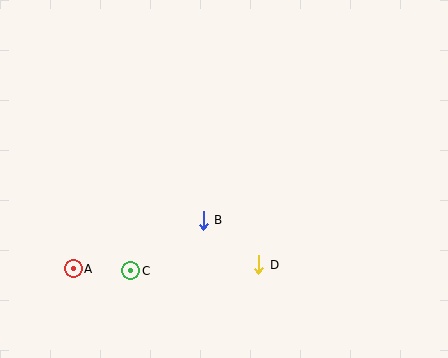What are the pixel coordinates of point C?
Point C is at (131, 271).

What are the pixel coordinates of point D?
Point D is at (259, 265).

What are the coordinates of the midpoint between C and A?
The midpoint between C and A is at (102, 270).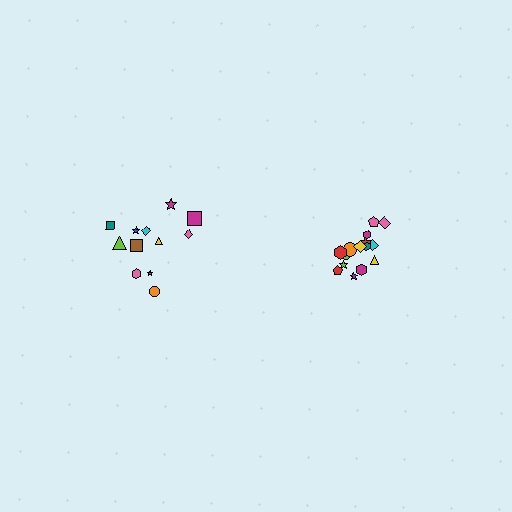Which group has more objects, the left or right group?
The right group.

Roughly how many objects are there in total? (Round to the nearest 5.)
Roughly 25 objects in total.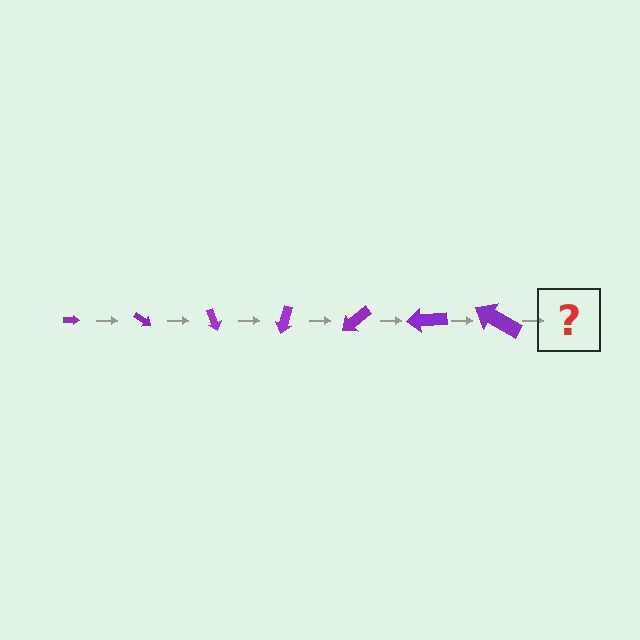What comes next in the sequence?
The next element should be an arrow, larger than the previous one and rotated 245 degrees from the start.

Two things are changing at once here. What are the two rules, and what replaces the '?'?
The two rules are that the arrow grows larger each step and it rotates 35 degrees each step. The '?' should be an arrow, larger than the previous one and rotated 245 degrees from the start.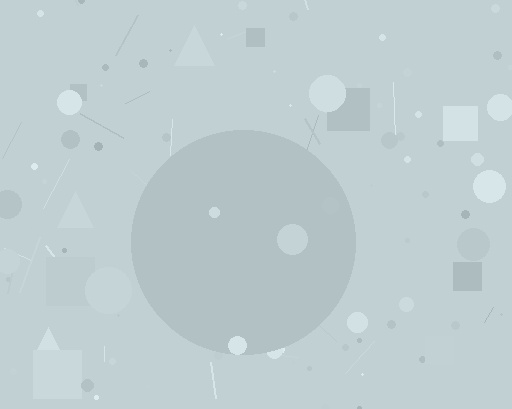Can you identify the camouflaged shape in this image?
The camouflaged shape is a circle.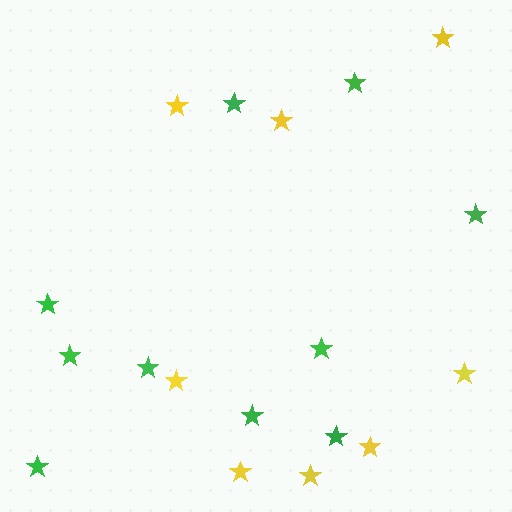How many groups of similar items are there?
There are 2 groups: one group of yellow stars (8) and one group of green stars (10).